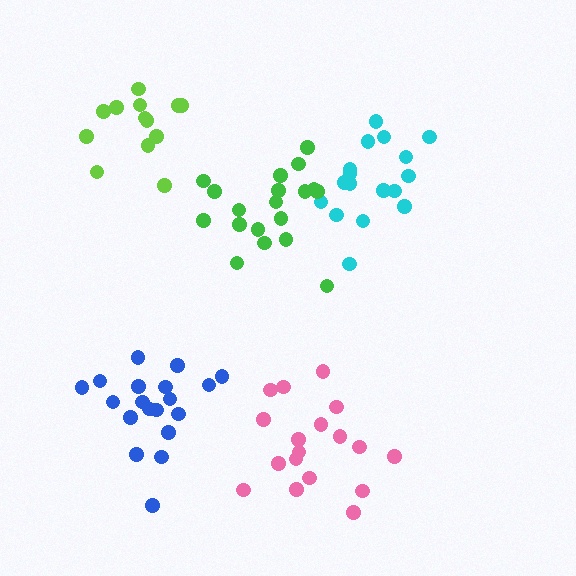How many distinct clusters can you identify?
There are 5 distinct clusters.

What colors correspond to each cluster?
The clusters are colored: cyan, blue, pink, green, lime.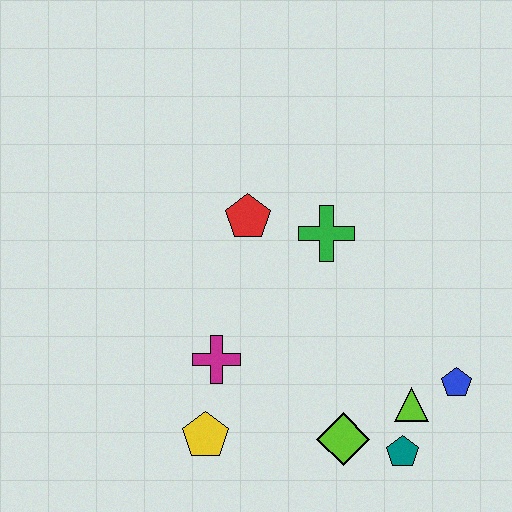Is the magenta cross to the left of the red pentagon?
Yes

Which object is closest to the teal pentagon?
The lime triangle is closest to the teal pentagon.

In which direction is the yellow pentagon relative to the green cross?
The yellow pentagon is below the green cross.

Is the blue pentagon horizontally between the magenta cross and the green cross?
No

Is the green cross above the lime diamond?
Yes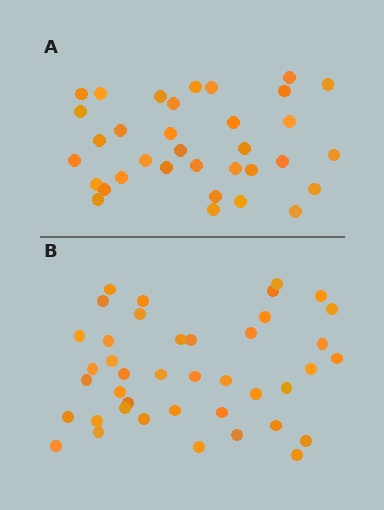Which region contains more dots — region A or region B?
Region B (the bottom region) has more dots.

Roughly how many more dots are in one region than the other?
Region B has roughly 8 or so more dots than region A.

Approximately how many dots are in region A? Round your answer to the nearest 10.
About 30 dots. (The exact count is 34, which rounds to 30.)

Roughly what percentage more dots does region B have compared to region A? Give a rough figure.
About 20% more.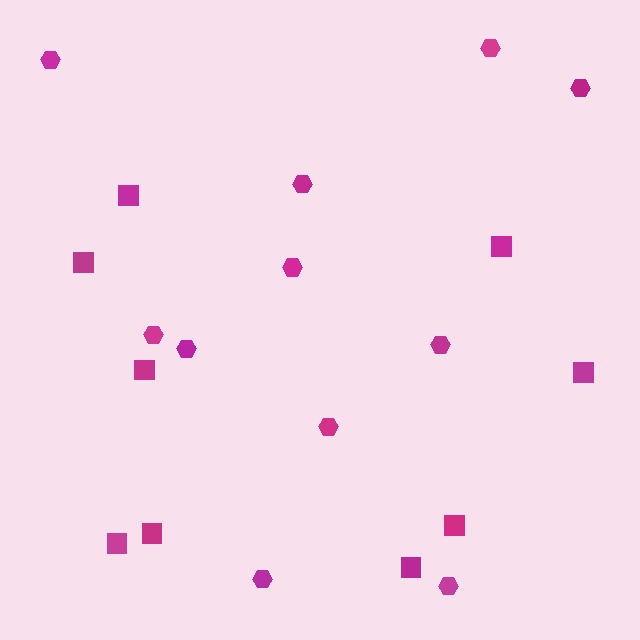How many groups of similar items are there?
There are 2 groups: one group of squares (9) and one group of hexagons (11).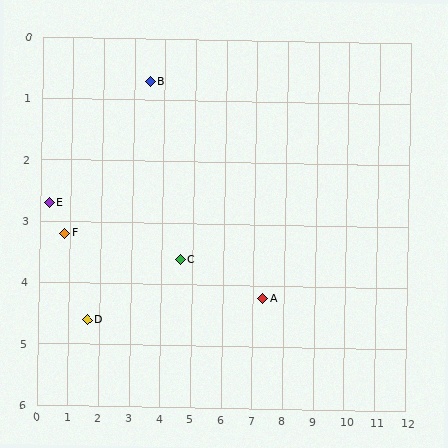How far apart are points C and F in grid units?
Points C and F are about 3.8 grid units apart.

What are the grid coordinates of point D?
Point D is at approximately (1.6, 4.6).